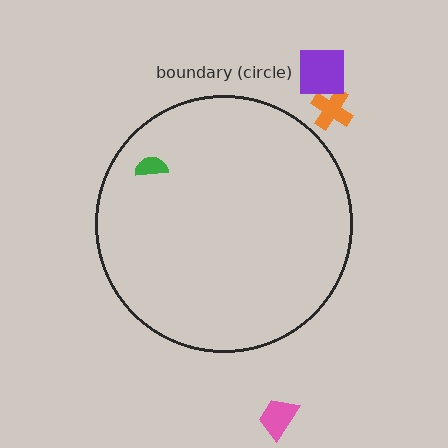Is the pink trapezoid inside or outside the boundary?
Outside.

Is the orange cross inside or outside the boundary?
Outside.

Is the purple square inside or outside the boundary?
Outside.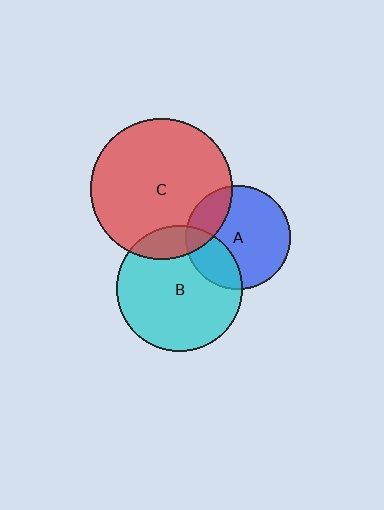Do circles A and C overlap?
Yes.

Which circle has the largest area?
Circle C (red).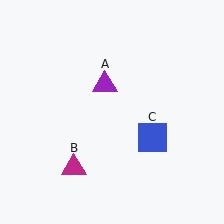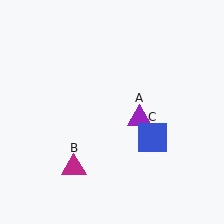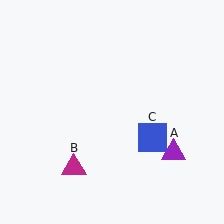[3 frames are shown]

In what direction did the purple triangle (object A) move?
The purple triangle (object A) moved down and to the right.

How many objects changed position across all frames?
1 object changed position: purple triangle (object A).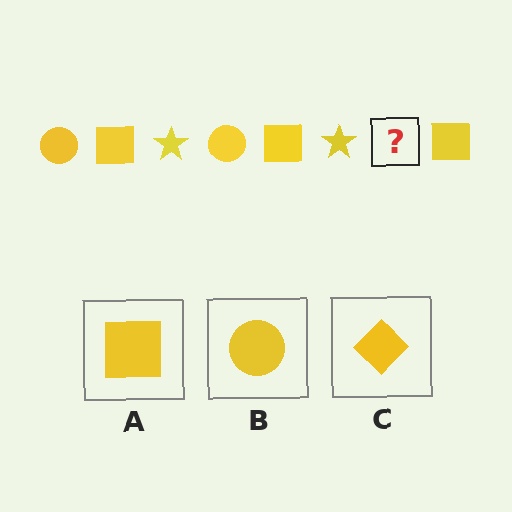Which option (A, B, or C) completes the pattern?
B.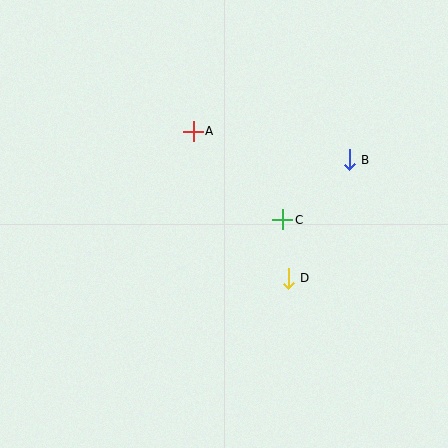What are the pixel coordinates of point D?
Point D is at (288, 278).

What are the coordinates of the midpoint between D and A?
The midpoint between D and A is at (241, 205).